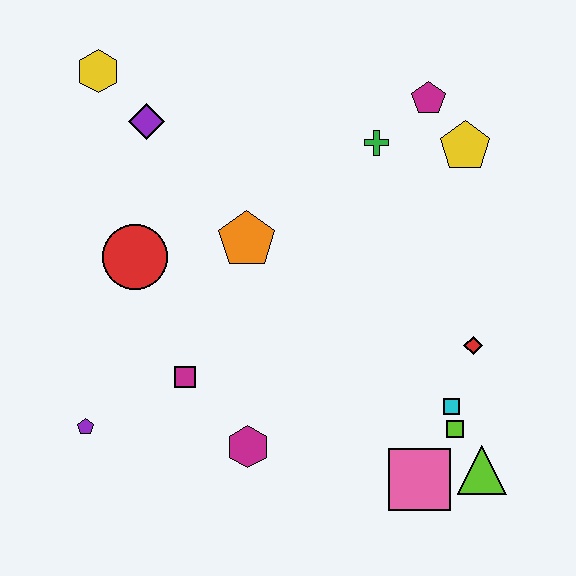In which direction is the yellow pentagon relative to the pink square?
The yellow pentagon is above the pink square.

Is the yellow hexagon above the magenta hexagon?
Yes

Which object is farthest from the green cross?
The purple pentagon is farthest from the green cross.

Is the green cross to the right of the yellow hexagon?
Yes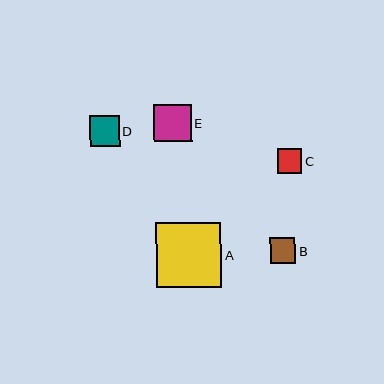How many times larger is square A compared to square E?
Square A is approximately 1.7 times the size of square E.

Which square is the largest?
Square A is the largest with a size of approximately 66 pixels.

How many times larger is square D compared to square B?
Square D is approximately 1.2 times the size of square B.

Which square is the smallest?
Square C is the smallest with a size of approximately 25 pixels.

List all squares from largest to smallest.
From largest to smallest: A, E, D, B, C.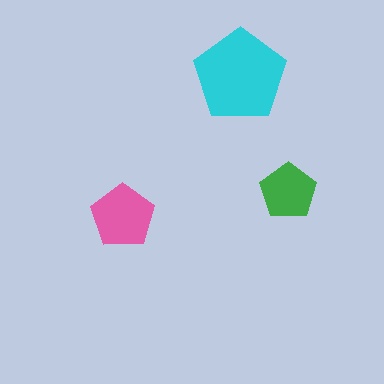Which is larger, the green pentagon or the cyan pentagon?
The cyan one.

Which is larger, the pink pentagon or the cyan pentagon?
The cyan one.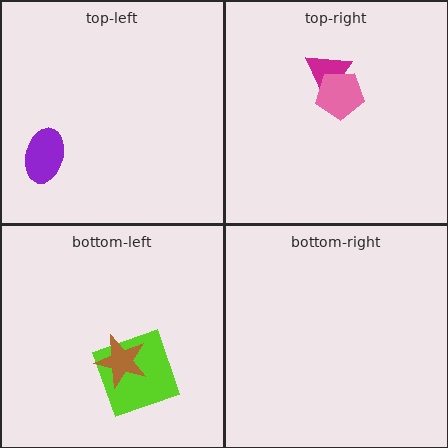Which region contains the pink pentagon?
The top-right region.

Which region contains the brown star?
The bottom-left region.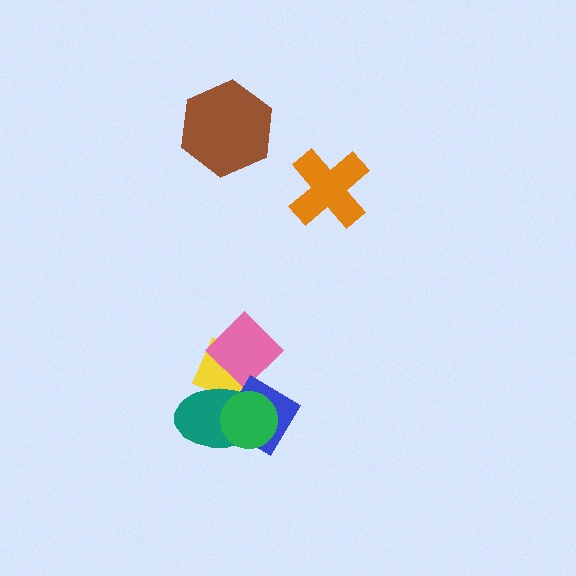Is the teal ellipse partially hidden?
Yes, it is partially covered by another shape.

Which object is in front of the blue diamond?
The green circle is in front of the blue diamond.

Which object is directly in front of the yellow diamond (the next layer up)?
The pink diamond is directly in front of the yellow diamond.